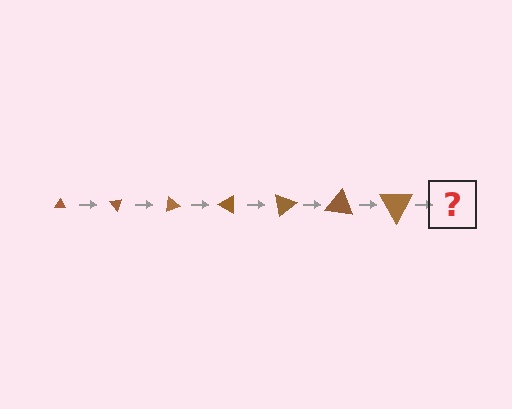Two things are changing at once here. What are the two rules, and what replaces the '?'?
The two rules are that the triangle grows larger each step and it rotates 50 degrees each step. The '?' should be a triangle, larger than the previous one and rotated 350 degrees from the start.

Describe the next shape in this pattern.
It should be a triangle, larger than the previous one and rotated 350 degrees from the start.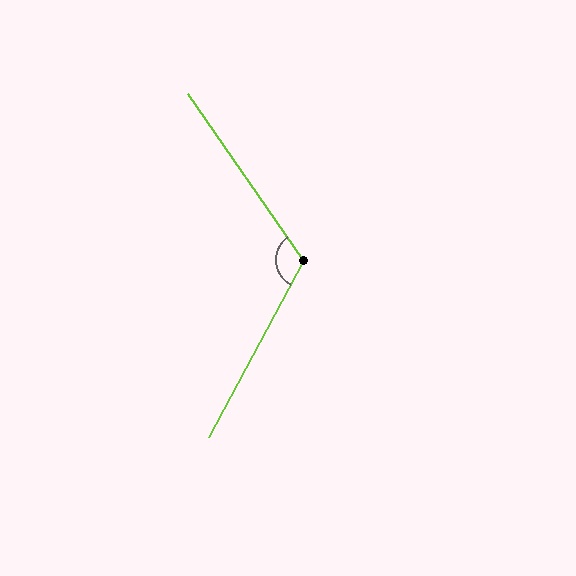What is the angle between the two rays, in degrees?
Approximately 117 degrees.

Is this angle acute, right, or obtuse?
It is obtuse.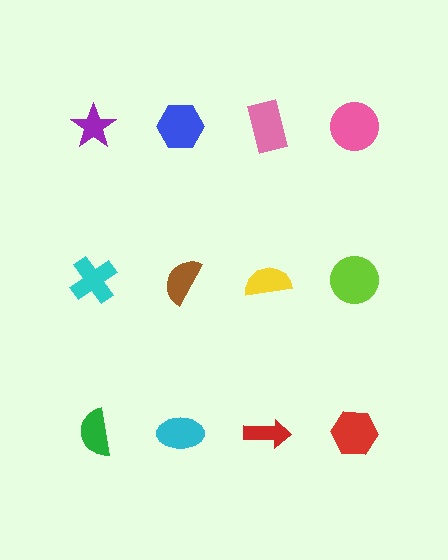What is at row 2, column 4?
A lime circle.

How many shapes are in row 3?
4 shapes.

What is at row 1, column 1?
A purple star.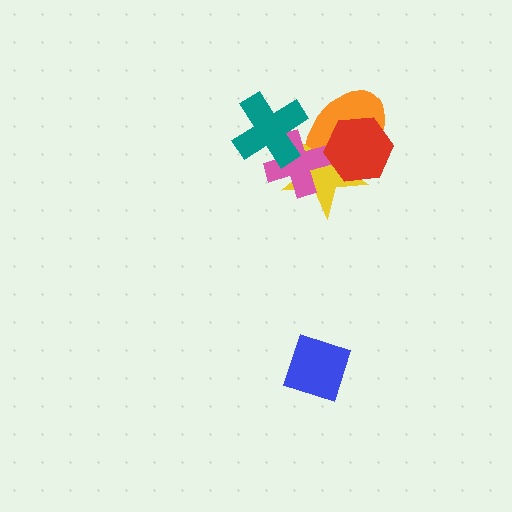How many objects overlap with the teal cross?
3 objects overlap with the teal cross.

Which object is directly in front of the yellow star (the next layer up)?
The pink cross is directly in front of the yellow star.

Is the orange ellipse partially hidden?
Yes, it is partially covered by another shape.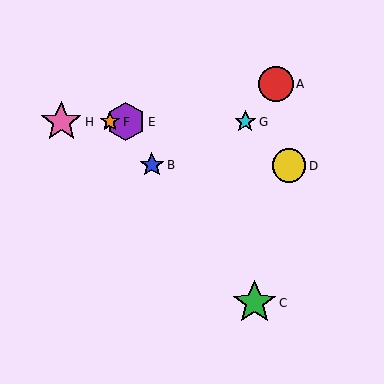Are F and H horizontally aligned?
Yes, both are at y≈122.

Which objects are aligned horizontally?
Objects E, F, G, H are aligned horizontally.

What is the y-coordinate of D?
Object D is at y≈166.